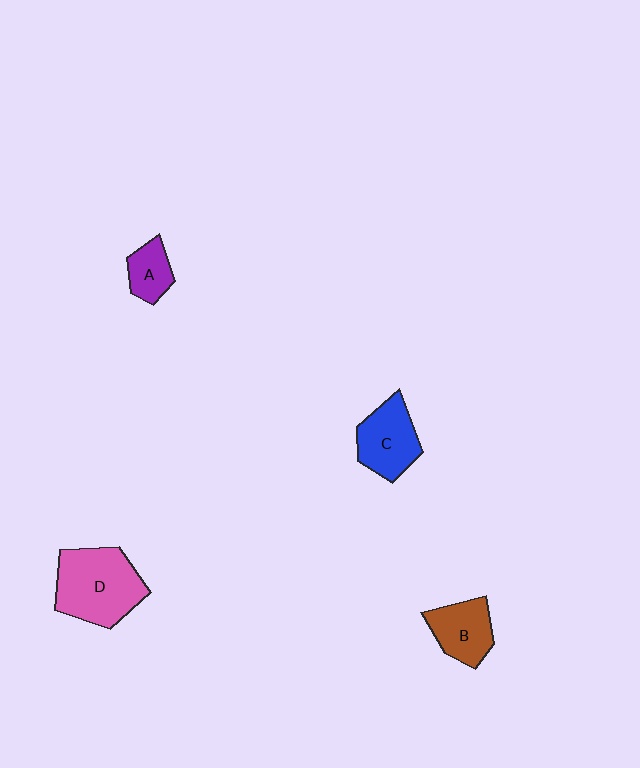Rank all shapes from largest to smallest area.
From largest to smallest: D (pink), C (blue), B (brown), A (purple).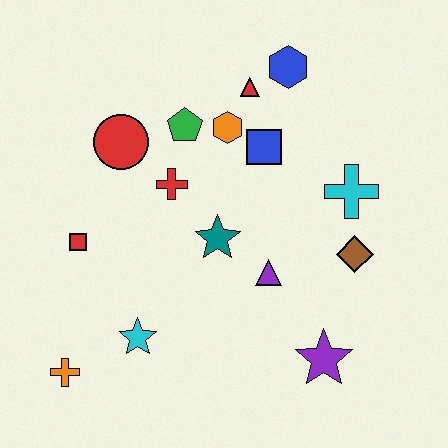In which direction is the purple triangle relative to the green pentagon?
The purple triangle is below the green pentagon.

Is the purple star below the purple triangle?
Yes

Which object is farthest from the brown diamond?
The orange cross is farthest from the brown diamond.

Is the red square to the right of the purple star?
No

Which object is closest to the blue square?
The orange hexagon is closest to the blue square.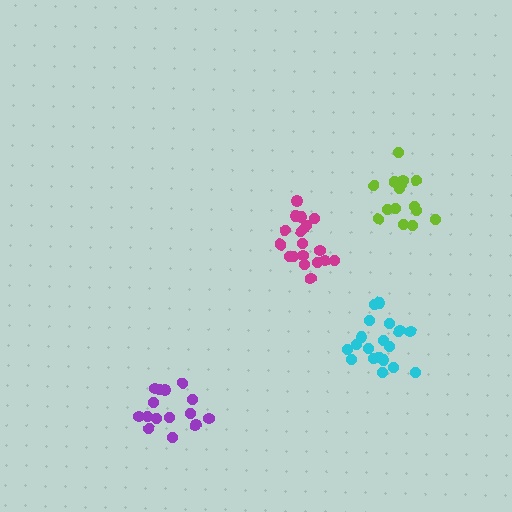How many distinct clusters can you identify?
There are 4 distinct clusters.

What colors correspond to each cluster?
The clusters are colored: magenta, lime, purple, cyan.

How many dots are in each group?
Group 1: 20 dots, Group 2: 16 dots, Group 3: 15 dots, Group 4: 20 dots (71 total).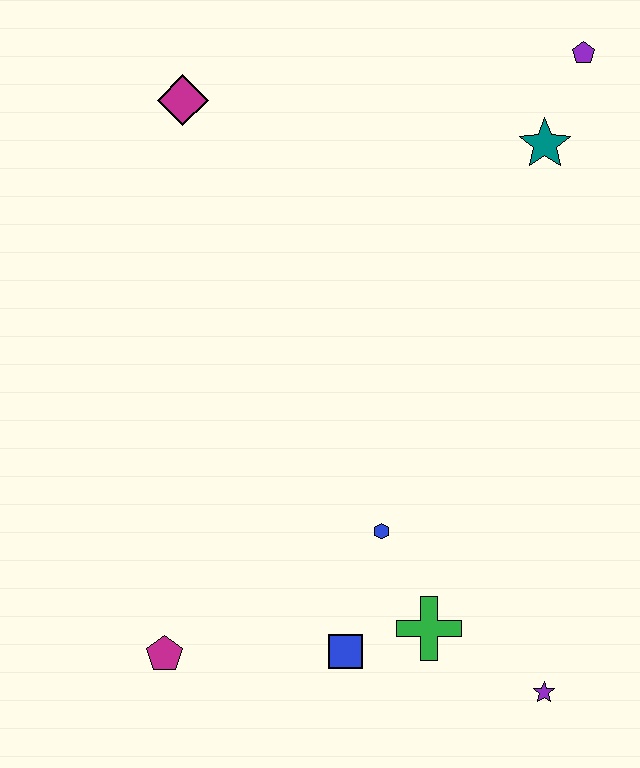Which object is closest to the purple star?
The green cross is closest to the purple star.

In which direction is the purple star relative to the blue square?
The purple star is to the right of the blue square.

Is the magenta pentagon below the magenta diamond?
Yes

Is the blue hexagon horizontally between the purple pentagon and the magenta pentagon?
Yes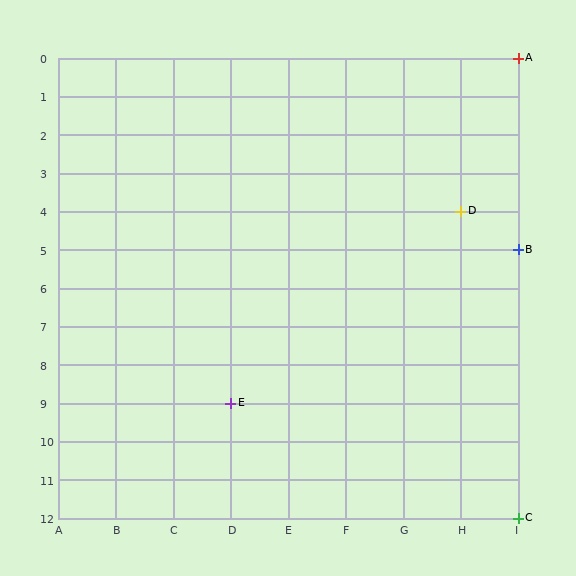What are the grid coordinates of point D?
Point D is at grid coordinates (H, 4).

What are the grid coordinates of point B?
Point B is at grid coordinates (I, 5).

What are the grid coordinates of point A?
Point A is at grid coordinates (I, 0).